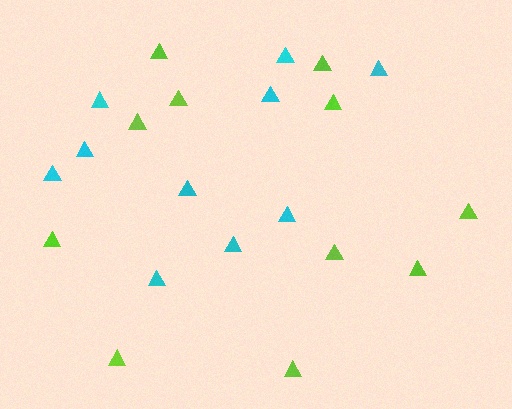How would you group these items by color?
There are 2 groups: one group of cyan triangles (10) and one group of lime triangles (11).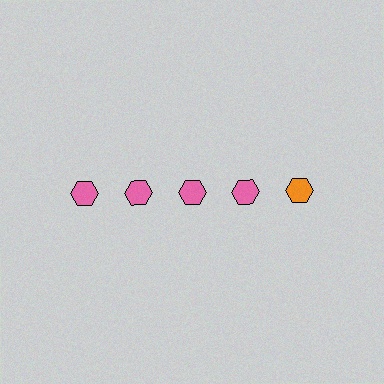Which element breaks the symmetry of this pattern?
The orange hexagon in the top row, rightmost column breaks the symmetry. All other shapes are pink hexagons.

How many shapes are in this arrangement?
There are 5 shapes arranged in a grid pattern.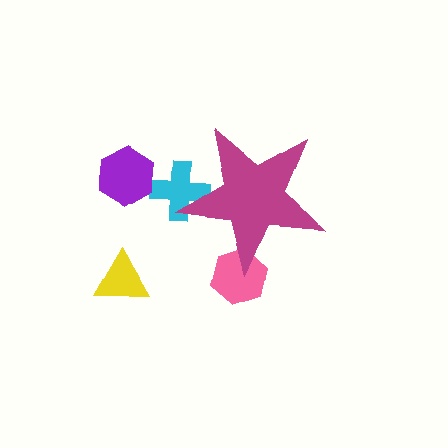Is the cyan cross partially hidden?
Yes, the cyan cross is partially hidden behind the magenta star.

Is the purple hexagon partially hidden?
No, the purple hexagon is fully visible.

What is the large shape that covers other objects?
A magenta star.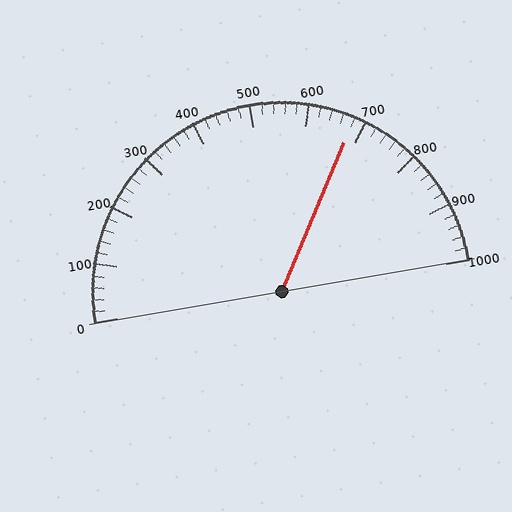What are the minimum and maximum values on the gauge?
The gauge ranges from 0 to 1000.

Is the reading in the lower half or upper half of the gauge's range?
The reading is in the upper half of the range (0 to 1000).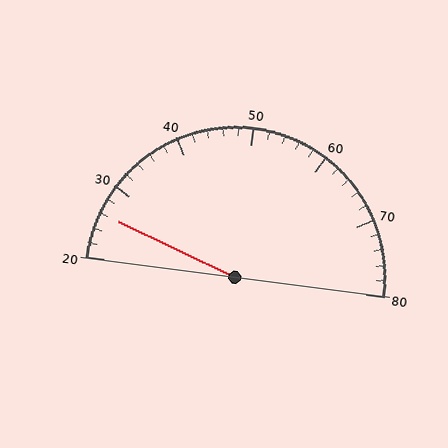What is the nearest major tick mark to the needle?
The nearest major tick mark is 30.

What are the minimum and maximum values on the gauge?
The gauge ranges from 20 to 80.